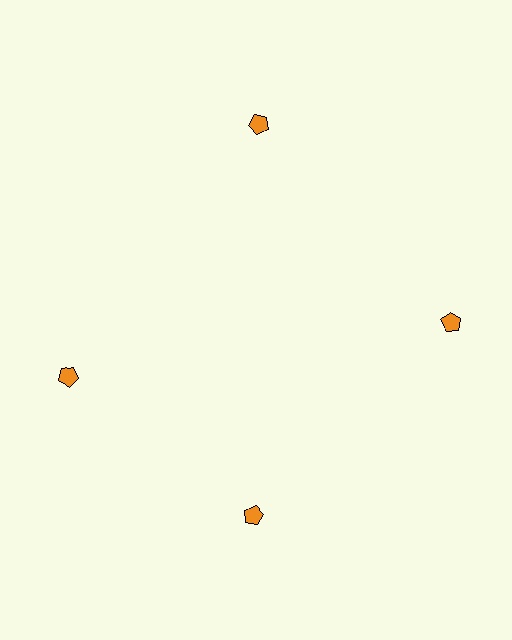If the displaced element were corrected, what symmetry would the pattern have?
It would have 4-fold rotational symmetry — the pattern would map onto itself every 90 degrees.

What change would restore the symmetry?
The symmetry would be restored by rotating it back into even spacing with its neighbors so that all 4 pentagons sit at equal angles and equal distance from the center.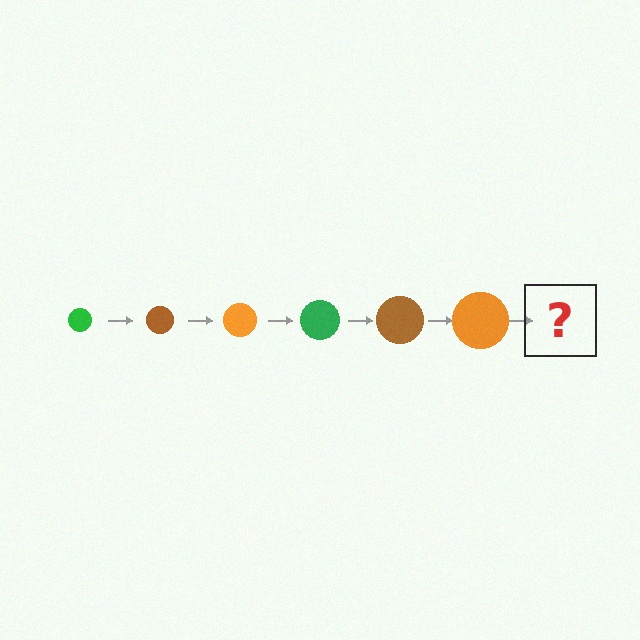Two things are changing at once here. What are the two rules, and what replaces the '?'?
The two rules are that the circle grows larger each step and the color cycles through green, brown, and orange. The '?' should be a green circle, larger than the previous one.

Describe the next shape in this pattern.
It should be a green circle, larger than the previous one.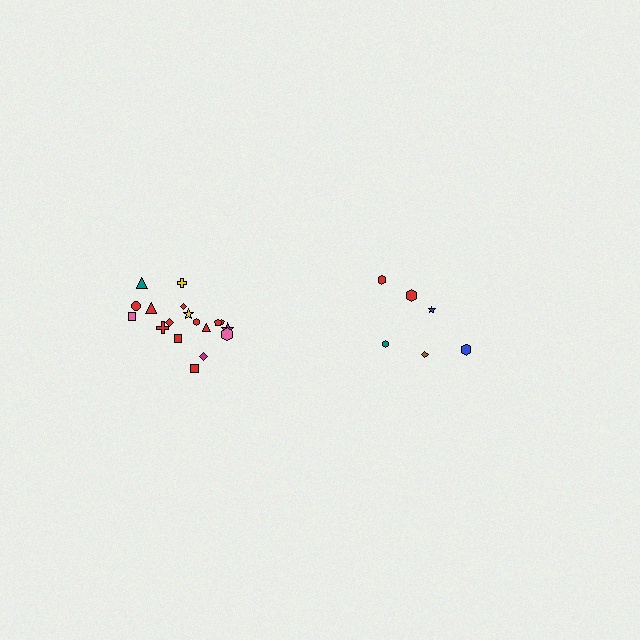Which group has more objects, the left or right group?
The left group.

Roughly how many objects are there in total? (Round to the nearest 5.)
Roughly 25 objects in total.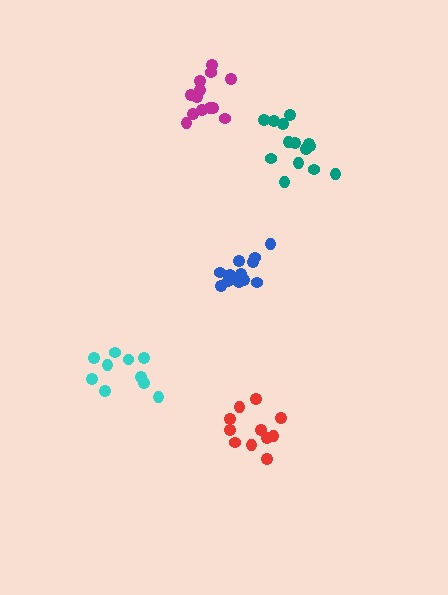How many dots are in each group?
Group 1: 13 dots, Group 2: 13 dots, Group 3: 11 dots, Group 4: 10 dots, Group 5: 14 dots (61 total).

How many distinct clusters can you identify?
There are 5 distinct clusters.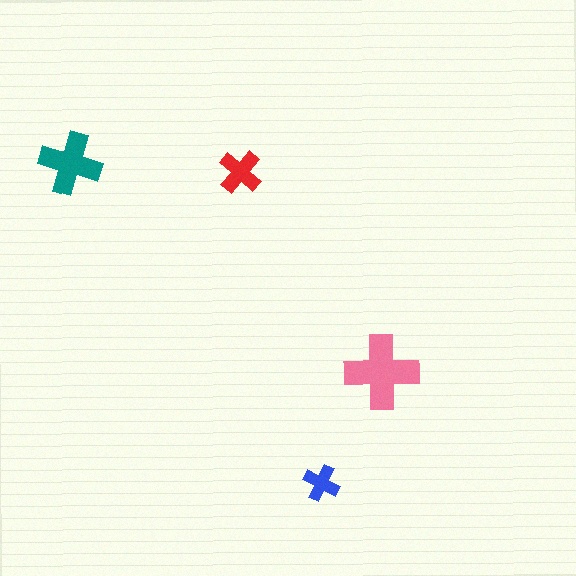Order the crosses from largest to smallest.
the pink one, the teal one, the red one, the blue one.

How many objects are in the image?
There are 4 objects in the image.